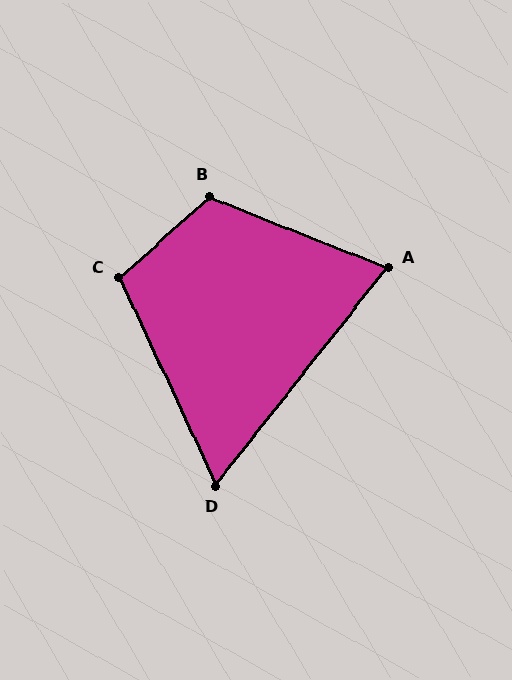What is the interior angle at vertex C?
Approximately 107 degrees (obtuse).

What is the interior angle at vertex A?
Approximately 73 degrees (acute).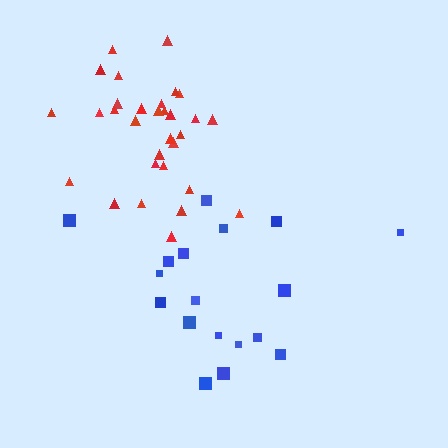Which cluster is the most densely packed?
Red.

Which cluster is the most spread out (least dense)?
Blue.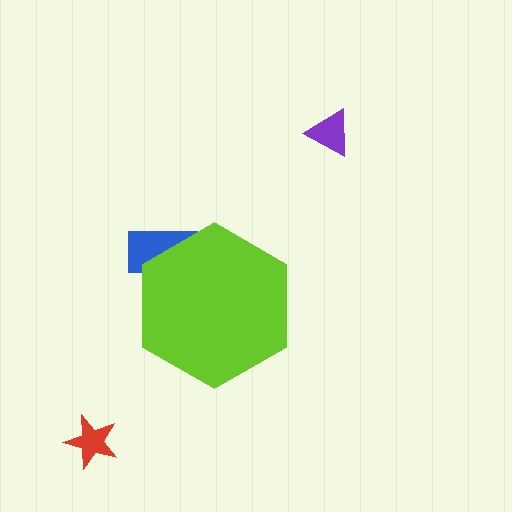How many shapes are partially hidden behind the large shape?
1 shape is partially hidden.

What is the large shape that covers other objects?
A lime hexagon.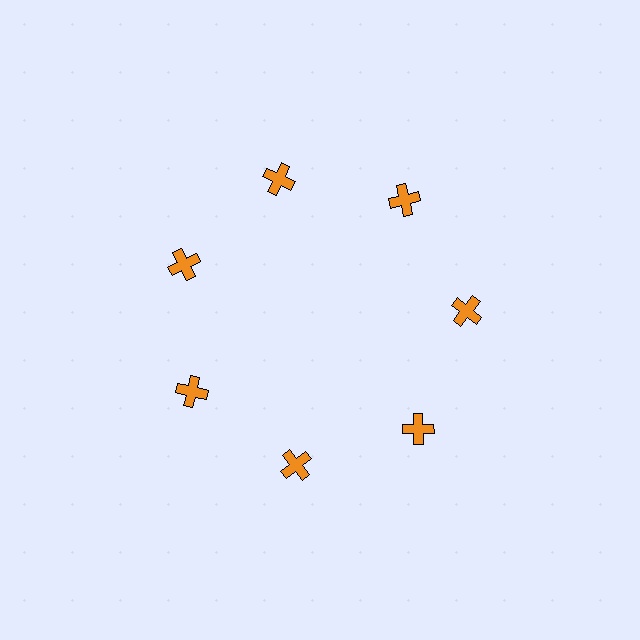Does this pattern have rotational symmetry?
Yes, this pattern has 7-fold rotational symmetry. It looks the same after rotating 51 degrees around the center.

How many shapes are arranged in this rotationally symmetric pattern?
There are 7 shapes, arranged in 7 groups of 1.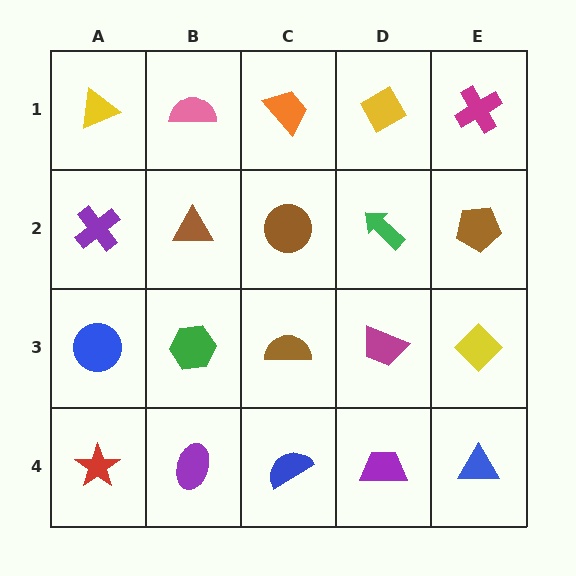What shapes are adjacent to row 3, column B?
A brown triangle (row 2, column B), a purple ellipse (row 4, column B), a blue circle (row 3, column A), a brown semicircle (row 3, column C).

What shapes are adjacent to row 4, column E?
A yellow diamond (row 3, column E), a purple trapezoid (row 4, column D).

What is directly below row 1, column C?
A brown circle.